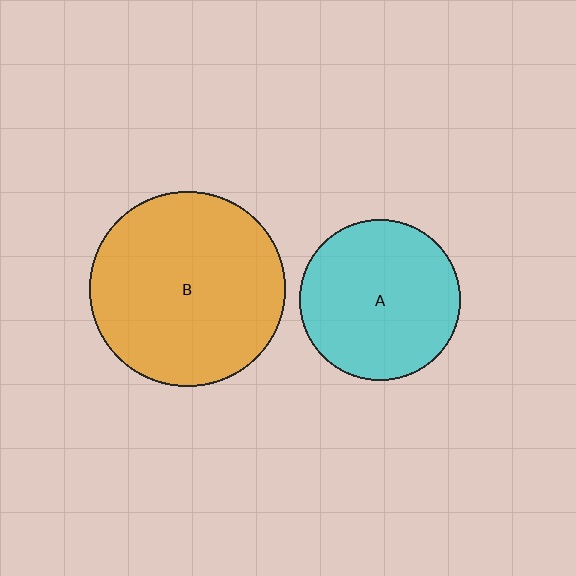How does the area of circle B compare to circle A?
Approximately 1.5 times.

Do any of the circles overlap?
No, none of the circles overlap.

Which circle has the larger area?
Circle B (orange).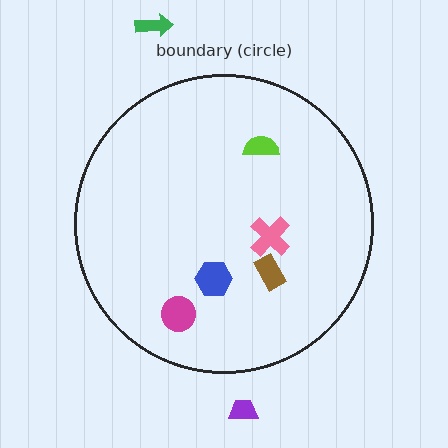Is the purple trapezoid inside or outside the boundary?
Outside.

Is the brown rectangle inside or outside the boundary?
Inside.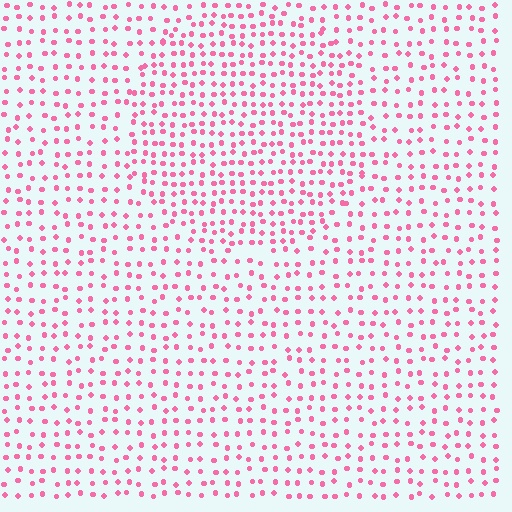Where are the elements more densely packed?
The elements are more densely packed inside the circle boundary.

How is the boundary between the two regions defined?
The boundary is defined by a change in element density (approximately 1.5x ratio). All elements are the same color, size, and shape.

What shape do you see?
I see a circle.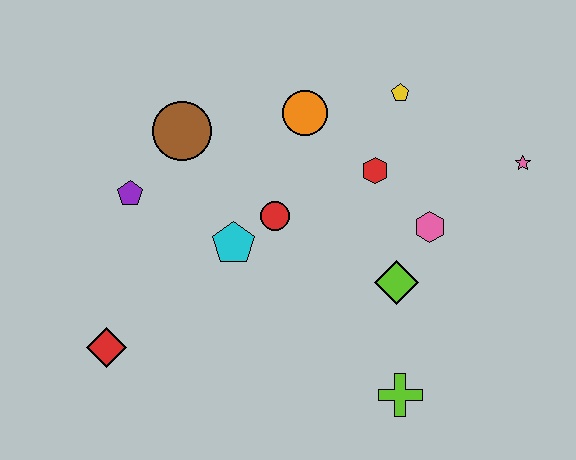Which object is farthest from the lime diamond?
The red diamond is farthest from the lime diamond.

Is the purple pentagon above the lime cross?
Yes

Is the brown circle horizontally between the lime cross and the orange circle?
No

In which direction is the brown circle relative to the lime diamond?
The brown circle is to the left of the lime diamond.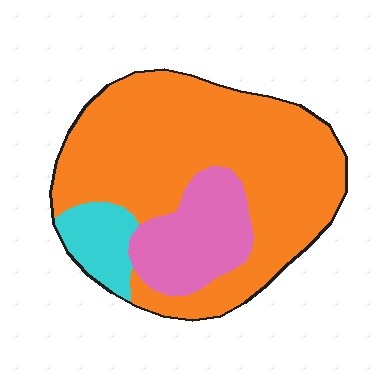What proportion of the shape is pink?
Pink covers about 20% of the shape.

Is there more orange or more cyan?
Orange.